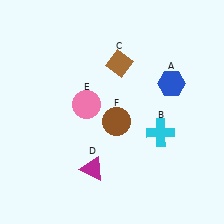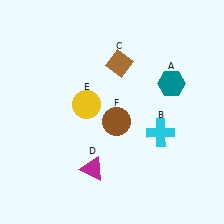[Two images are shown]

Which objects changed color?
A changed from blue to teal. E changed from pink to yellow.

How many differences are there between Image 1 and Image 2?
There are 2 differences between the two images.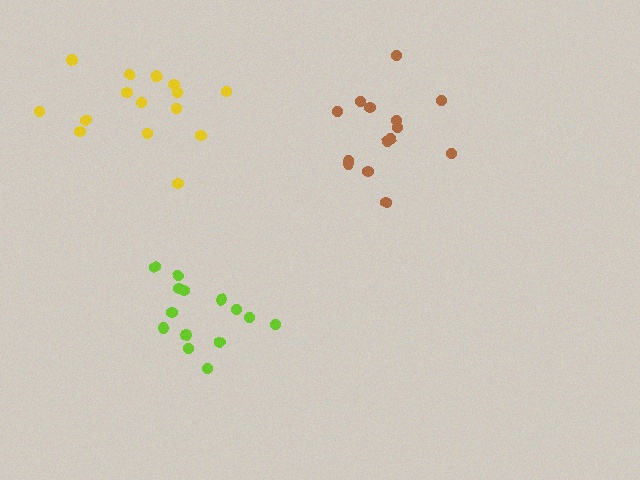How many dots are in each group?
Group 1: 14 dots, Group 2: 15 dots, Group 3: 14 dots (43 total).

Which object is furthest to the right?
The brown cluster is rightmost.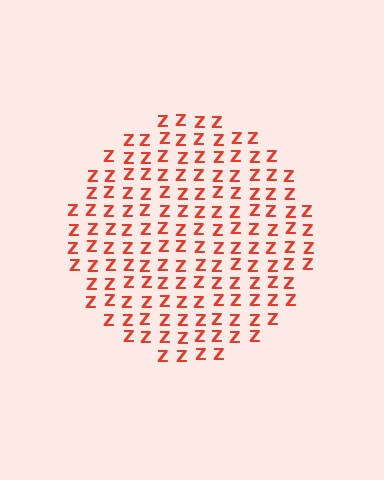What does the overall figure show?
The overall figure shows a circle.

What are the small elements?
The small elements are letter Z's.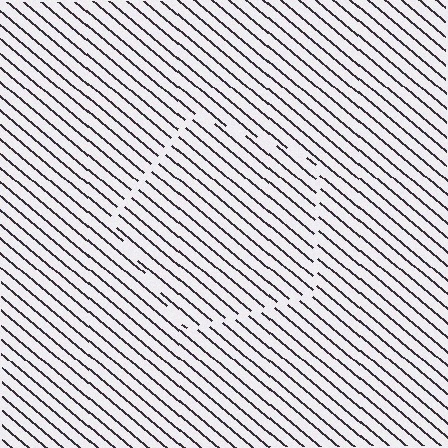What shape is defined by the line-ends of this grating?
An illusory pentagon. The interior of the shape contains the same grating, shifted by half a period — the contour is defined by the phase discontinuity where line-ends from the inner and outer gratings abut.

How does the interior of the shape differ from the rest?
The interior of the shape contains the same grating, shifted by half a period — the contour is defined by the phase discontinuity where line-ends from the inner and outer gratings abut.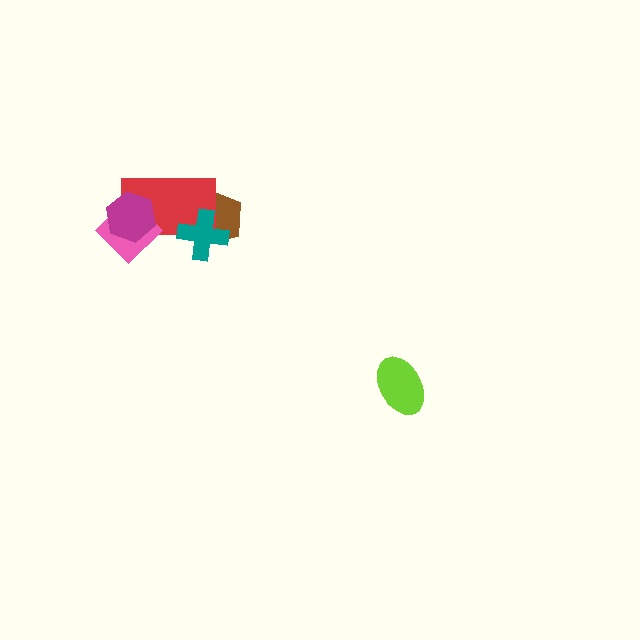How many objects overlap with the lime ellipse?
0 objects overlap with the lime ellipse.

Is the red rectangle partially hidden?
Yes, it is partially covered by another shape.